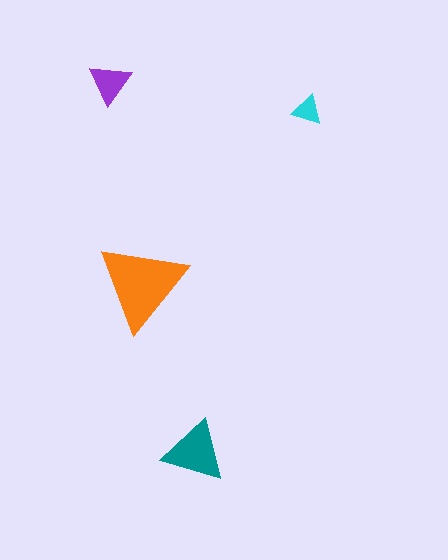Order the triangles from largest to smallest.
the orange one, the teal one, the purple one, the cyan one.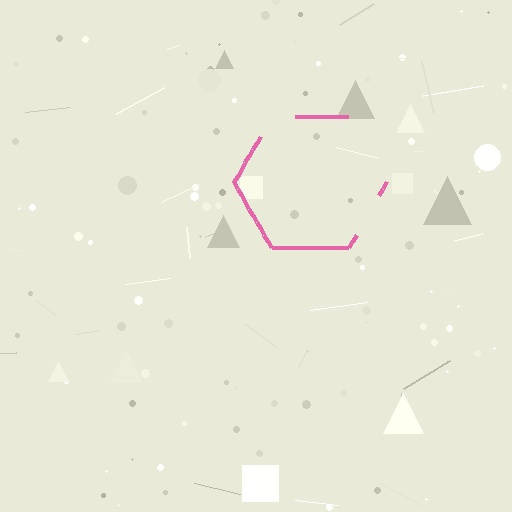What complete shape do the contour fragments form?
The contour fragments form a hexagon.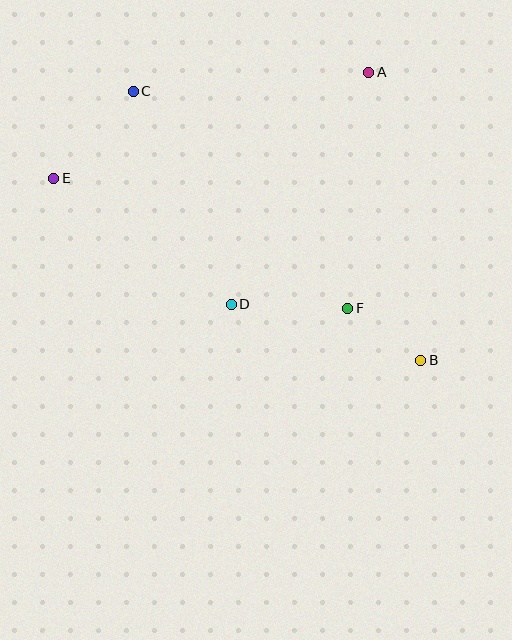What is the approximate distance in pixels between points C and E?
The distance between C and E is approximately 118 pixels.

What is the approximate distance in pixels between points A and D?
The distance between A and D is approximately 269 pixels.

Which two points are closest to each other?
Points B and F are closest to each other.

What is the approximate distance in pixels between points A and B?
The distance between A and B is approximately 292 pixels.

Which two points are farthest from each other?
Points B and E are farthest from each other.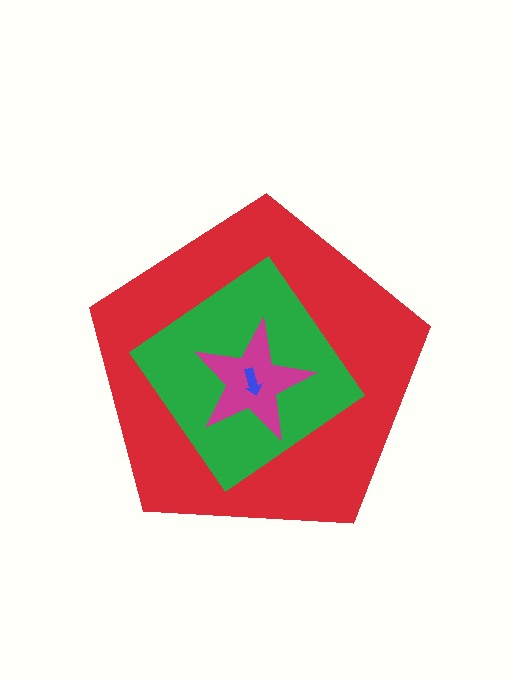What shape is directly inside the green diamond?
The magenta star.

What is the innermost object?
The blue arrow.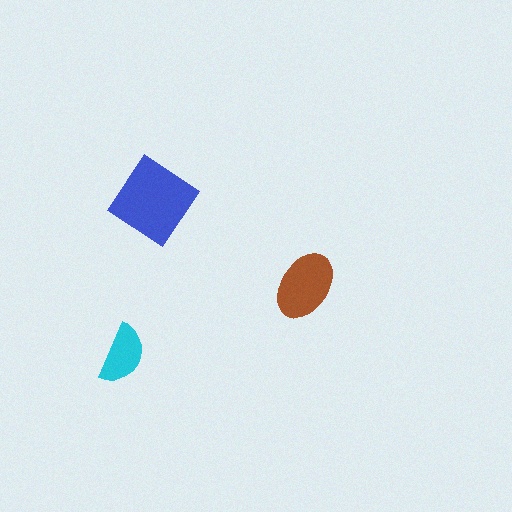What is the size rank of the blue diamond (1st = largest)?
1st.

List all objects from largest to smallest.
The blue diamond, the brown ellipse, the cyan semicircle.